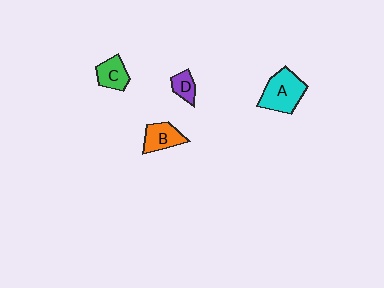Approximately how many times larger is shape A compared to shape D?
Approximately 2.5 times.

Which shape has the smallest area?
Shape D (purple).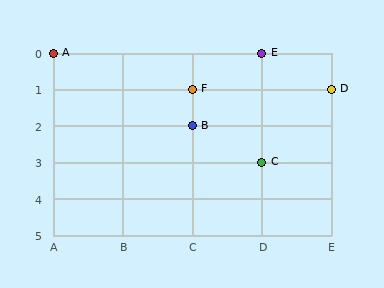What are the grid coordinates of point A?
Point A is at grid coordinates (A, 0).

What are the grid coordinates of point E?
Point E is at grid coordinates (D, 0).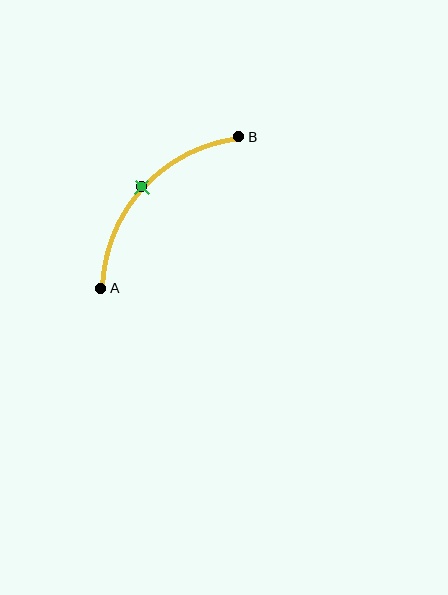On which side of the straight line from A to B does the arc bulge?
The arc bulges above and to the left of the straight line connecting A and B.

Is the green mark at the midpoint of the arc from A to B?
Yes. The green mark lies on the arc at equal arc-length from both A and B — it is the arc midpoint.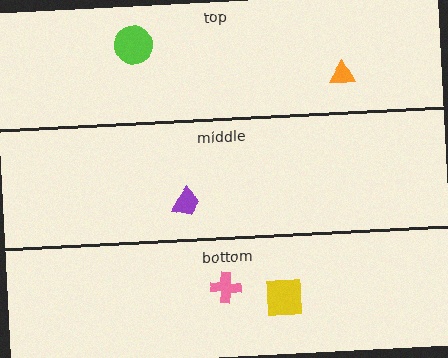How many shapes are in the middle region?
1.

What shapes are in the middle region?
The purple trapezoid.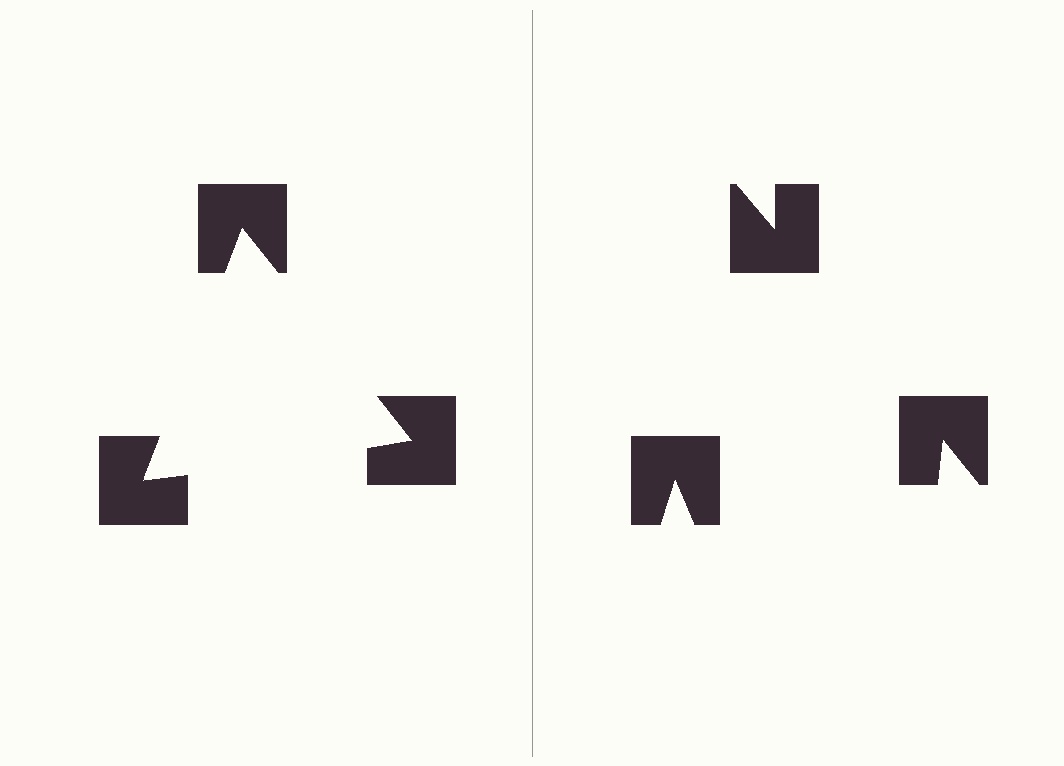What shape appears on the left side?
An illusory triangle.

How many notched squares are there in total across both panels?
6 — 3 on each side.